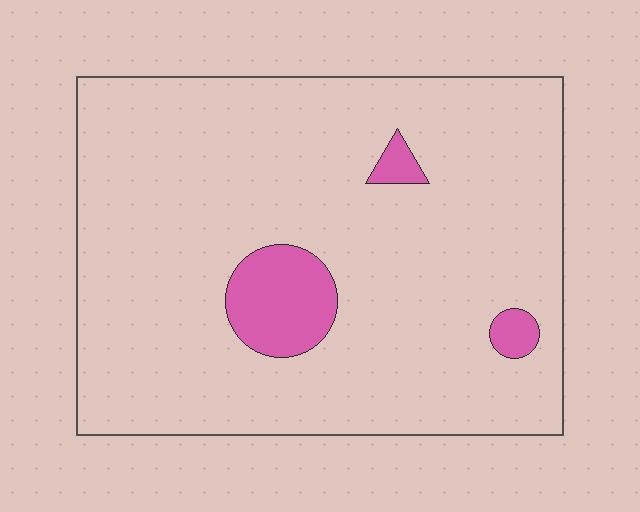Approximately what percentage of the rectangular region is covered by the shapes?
Approximately 10%.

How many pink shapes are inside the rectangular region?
3.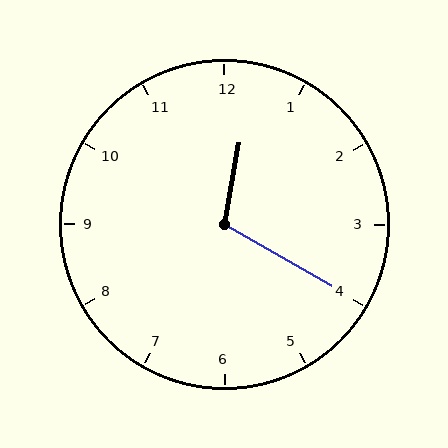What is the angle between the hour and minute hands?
Approximately 110 degrees.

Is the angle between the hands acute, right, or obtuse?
It is obtuse.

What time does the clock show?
12:20.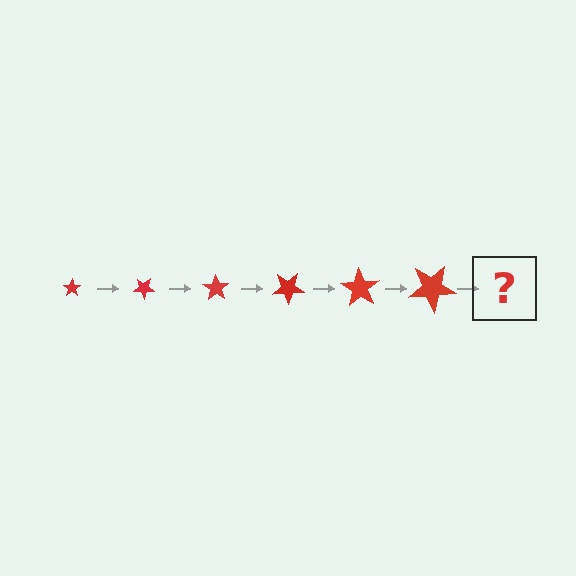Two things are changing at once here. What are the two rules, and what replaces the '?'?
The two rules are that the star grows larger each step and it rotates 35 degrees each step. The '?' should be a star, larger than the previous one and rotated 210 degrees from the start.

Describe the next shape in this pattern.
It should be a star, larger than the previous one and rotated 210 degrees from the start.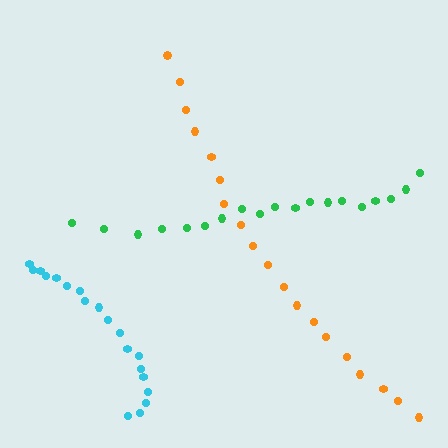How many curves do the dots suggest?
There are 3 distinct paths.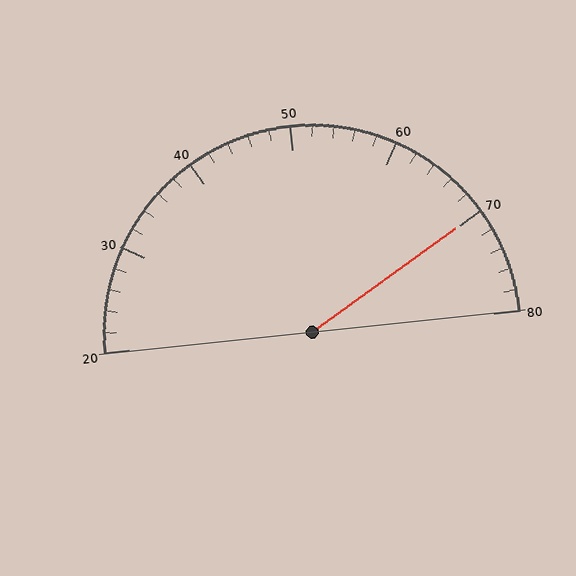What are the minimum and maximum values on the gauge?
The gauge ranges from 20 to 80.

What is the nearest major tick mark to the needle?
The nearest major tick mark is 70.